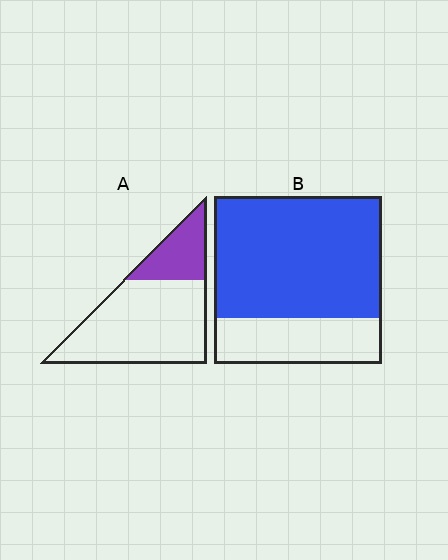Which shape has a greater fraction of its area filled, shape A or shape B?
Shape B.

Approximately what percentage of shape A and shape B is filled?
A is approximately 25% and B is approximately 75%.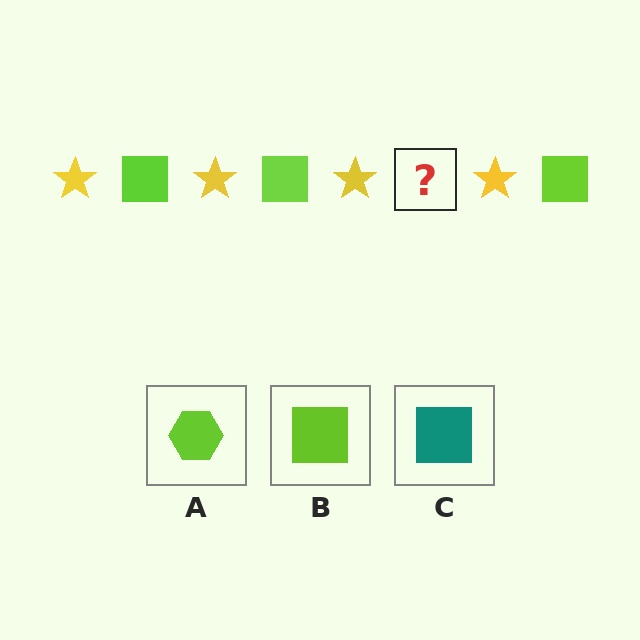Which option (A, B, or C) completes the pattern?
B.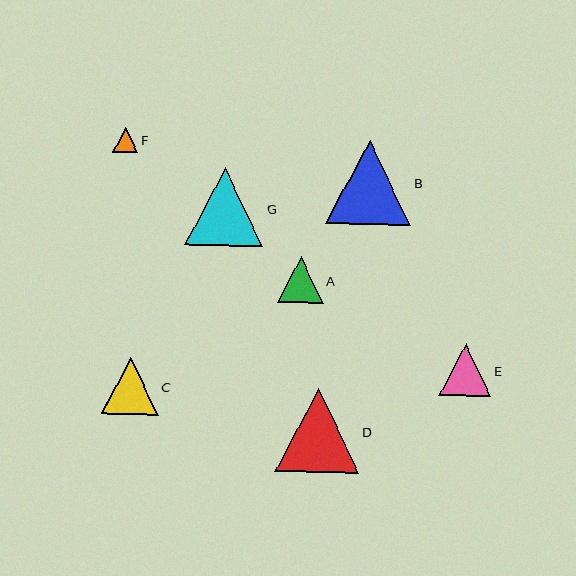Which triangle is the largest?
Triangle B is the largest with a size of approximately 84 pixels.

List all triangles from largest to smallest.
From largest to smallest: B, D, G, C, E, A, F.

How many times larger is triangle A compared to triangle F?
Triangle A is approximately 1.8 times the size of triangle F.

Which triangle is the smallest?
Triangle F is the smallest with a size of approximately 25 pixels.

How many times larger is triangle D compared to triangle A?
Triangle D is approximately 1.8 times the size of triangle A.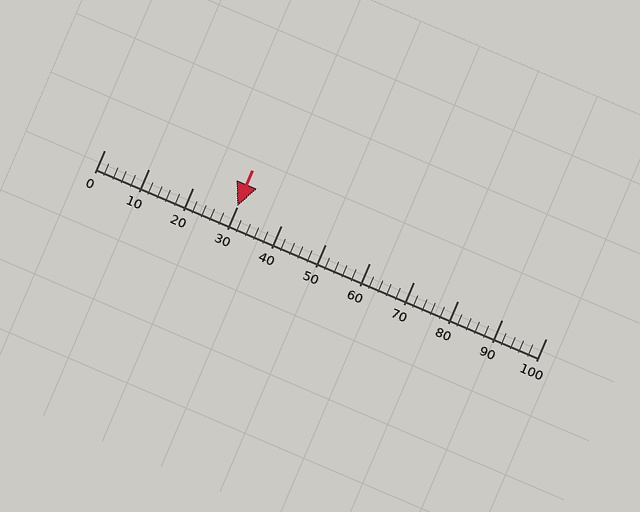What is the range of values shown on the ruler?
The ruler shows values from 0 to 100.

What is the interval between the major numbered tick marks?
The major tick marks are spaced 10 units apart.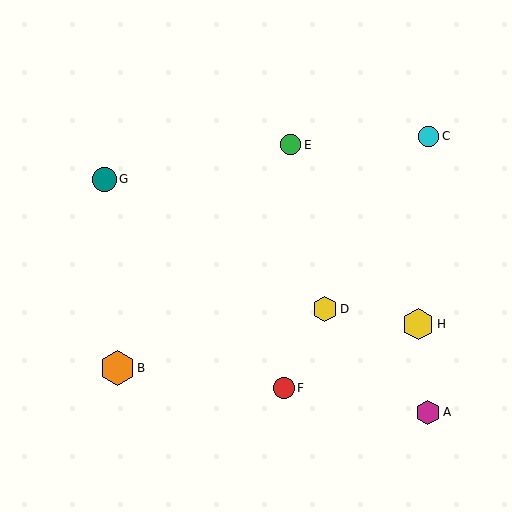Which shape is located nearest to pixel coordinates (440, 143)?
The cyan circle (labeled C) at (428, 136) is nearest to that location.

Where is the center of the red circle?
The center of the red circle is at (284, 388).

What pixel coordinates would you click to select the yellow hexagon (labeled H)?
Click at (418, 324) to select the yellow hexagon H.